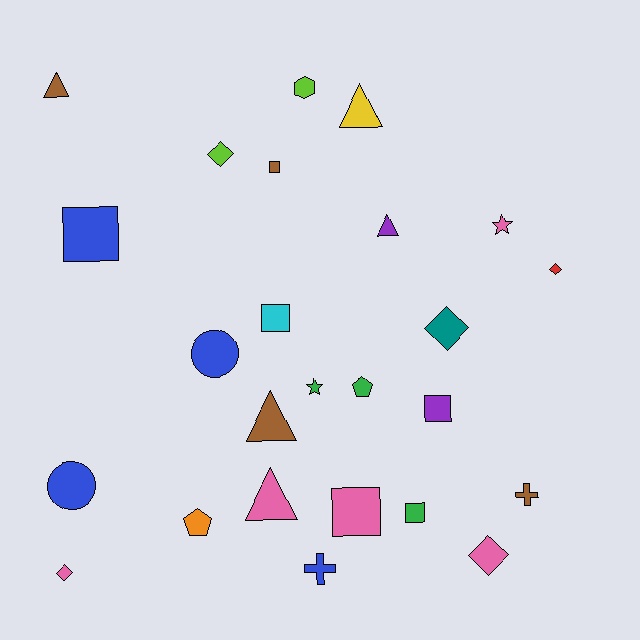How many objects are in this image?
There are 25 objects.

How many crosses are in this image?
There are 2 crosses.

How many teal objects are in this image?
There is 1 teal object.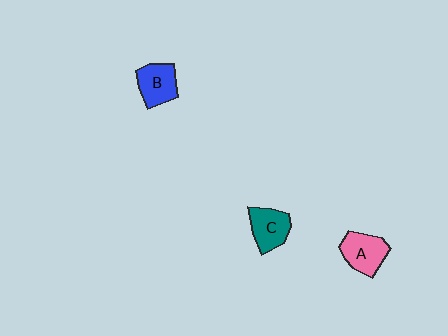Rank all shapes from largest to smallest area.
From largest to smallest: A (pink), C (teal), B (blue).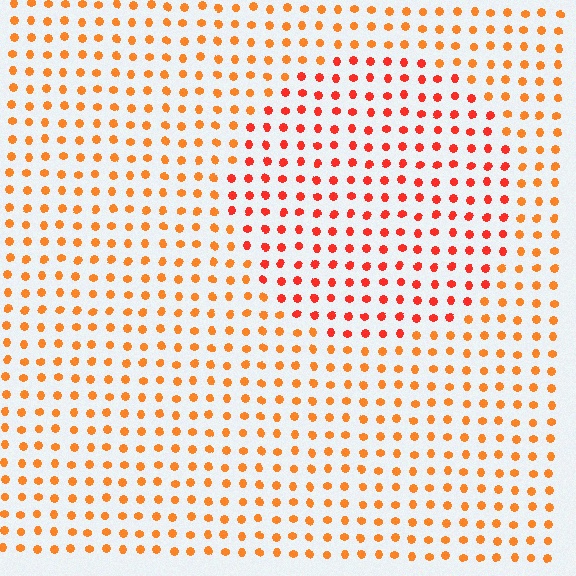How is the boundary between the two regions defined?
The boundary is defined purely by a slight shift in hue (about 25 degrees). Spacing, size, and orientation are identical on both sides.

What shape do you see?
I see a circle.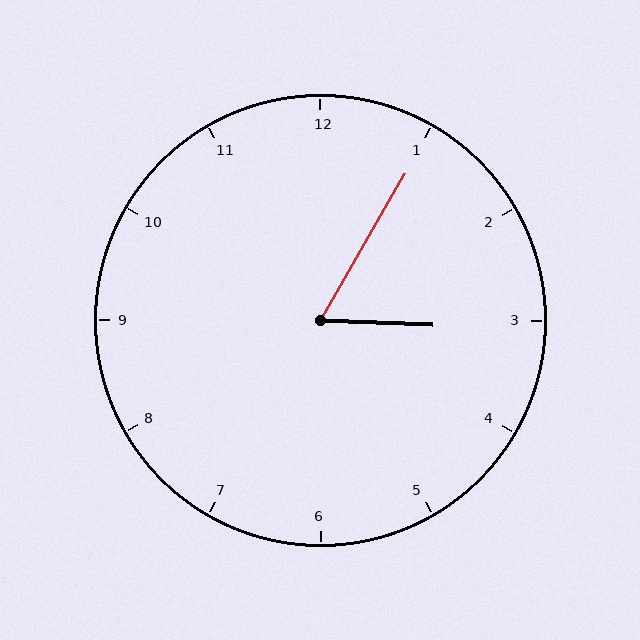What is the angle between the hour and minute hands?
Approximately 62 degrees.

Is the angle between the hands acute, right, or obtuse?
It is acute.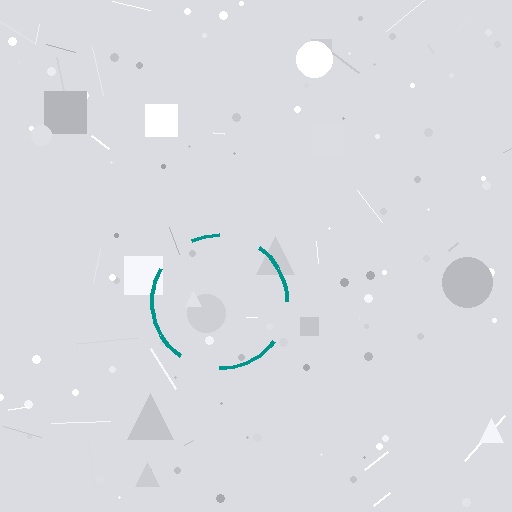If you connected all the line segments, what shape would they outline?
They would outline a circle.